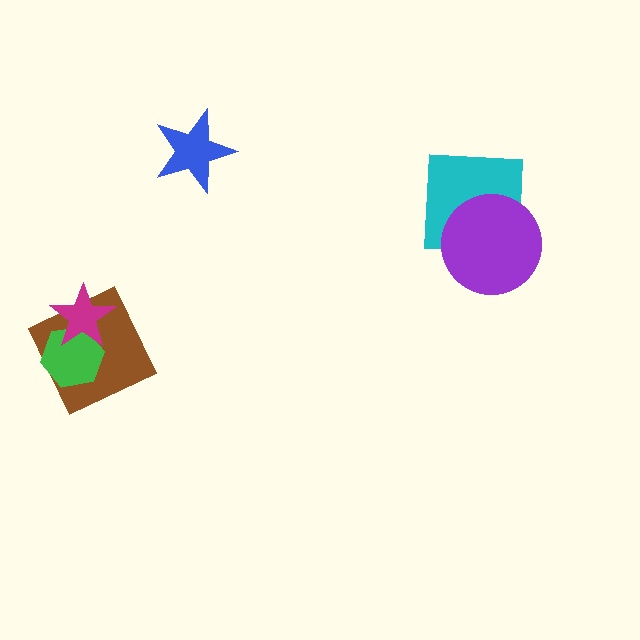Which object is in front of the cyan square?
The purple circle is in front of the cyan square.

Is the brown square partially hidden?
Yes, it is partially covered by another shape.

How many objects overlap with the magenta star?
2 objects overlap with the magenta star.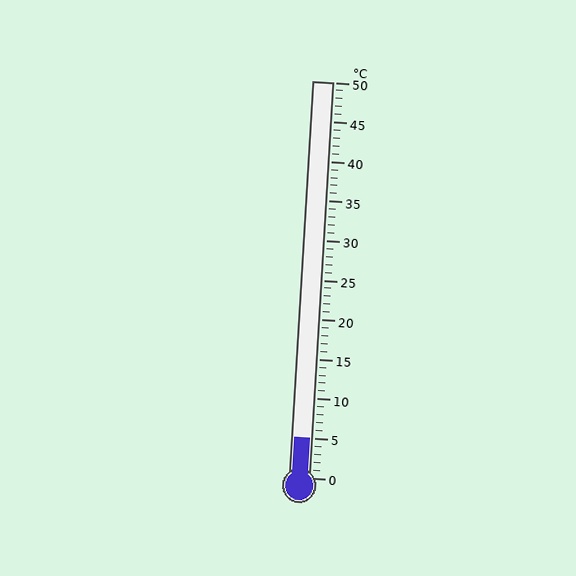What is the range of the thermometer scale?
The thermometer scale ranges from 0°C to 50°C.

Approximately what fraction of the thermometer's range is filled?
The thermometer is filled to approximately 10% of its range.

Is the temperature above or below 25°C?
The temperature is below 25°C.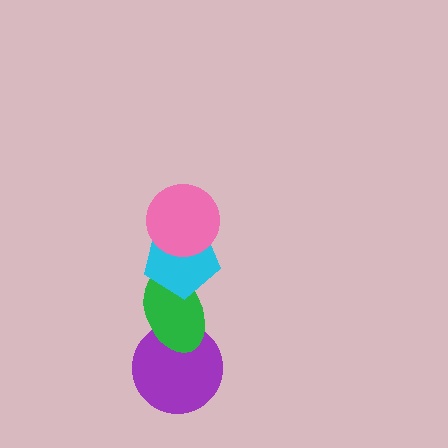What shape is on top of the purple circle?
The green ellipse is on top of the purple circle.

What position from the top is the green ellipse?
The green ellipse is 3rd from the top.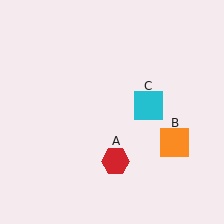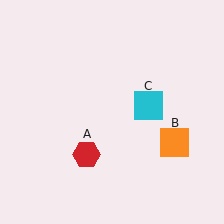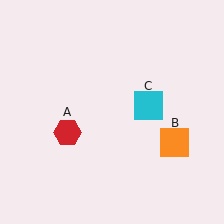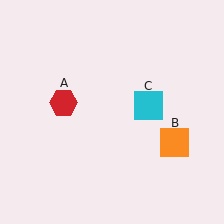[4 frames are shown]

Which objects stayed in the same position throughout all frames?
Orange square (object B) and cyan square (object C) remained stationary.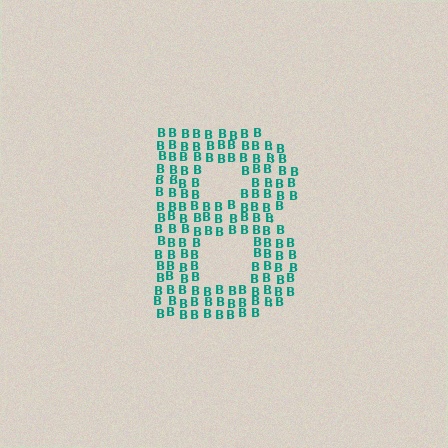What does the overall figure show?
The overall figure shows the letter B.